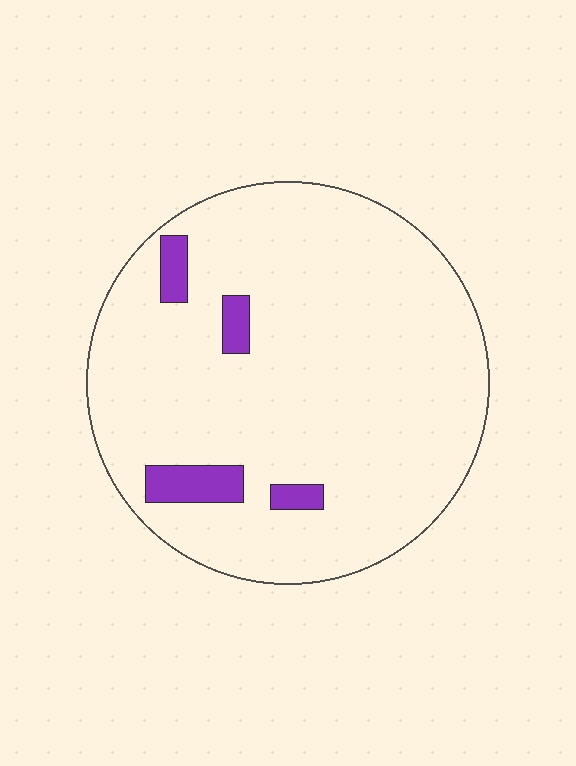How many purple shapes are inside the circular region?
4.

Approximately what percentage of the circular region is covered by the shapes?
Approximately 5%.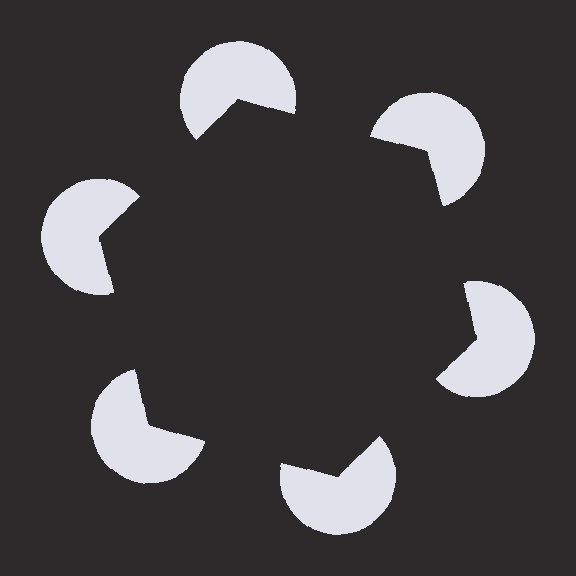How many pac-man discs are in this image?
There are 6 — one at each vertex of the illusory hexagon.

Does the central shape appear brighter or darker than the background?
It typically appears slightly darker than the background, even though no actual brightness change is drawn.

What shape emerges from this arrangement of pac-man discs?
An illusory hexagon — its edges are inferred from the aligned wedge cuts in the pac-man discs, not physically drawn.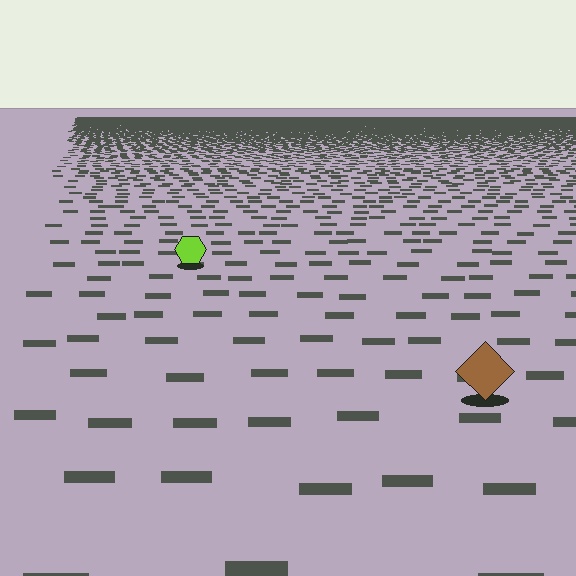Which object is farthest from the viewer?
The lime hexagon is farthest from the viewer. It appears smaller and the ground texture around it is denser.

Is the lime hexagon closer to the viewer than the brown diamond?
No. The brown diamond is closer — you can tell from the texture gradient: the ground texture is coarser near it.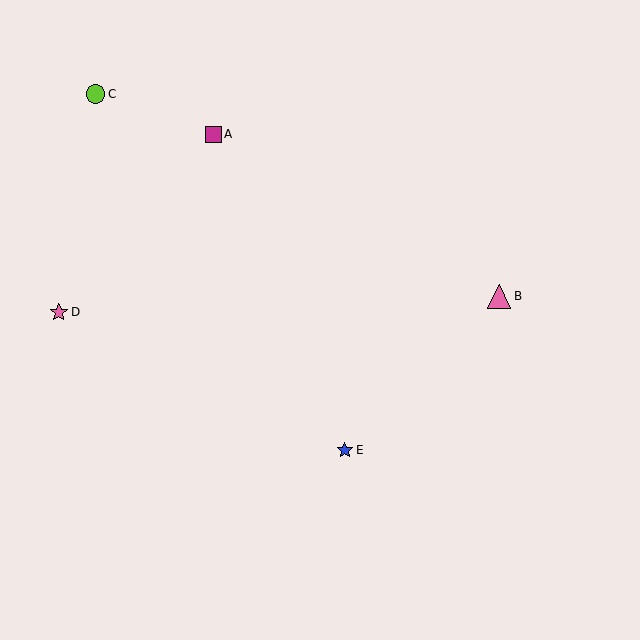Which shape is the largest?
The pink triangle (labeled B) is the largest.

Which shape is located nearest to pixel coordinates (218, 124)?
The magenta square (labeled A) at (213, 134) is nearest to that location.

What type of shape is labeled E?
Shape E is a blue star.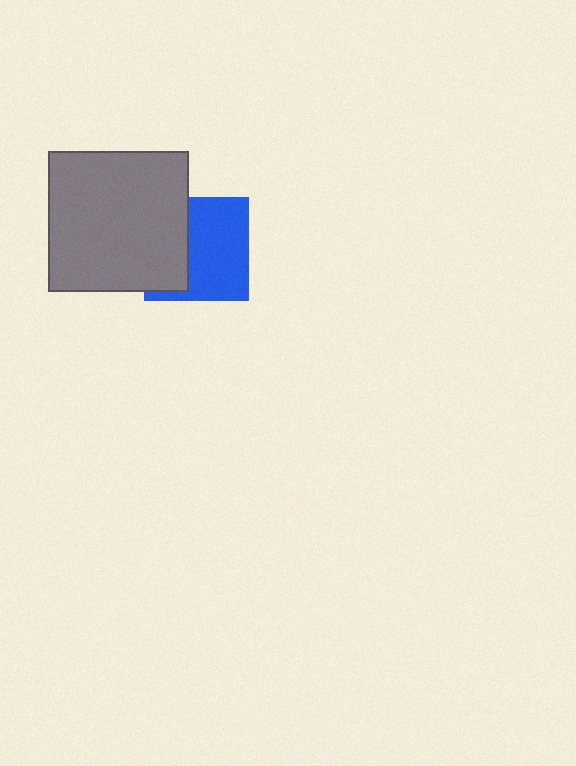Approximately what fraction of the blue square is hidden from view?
Roughly 39% of the blue square is hidden behind the gray square.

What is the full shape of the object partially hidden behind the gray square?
The partially hidden object is a blue square.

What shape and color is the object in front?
The object in front is a gray square.